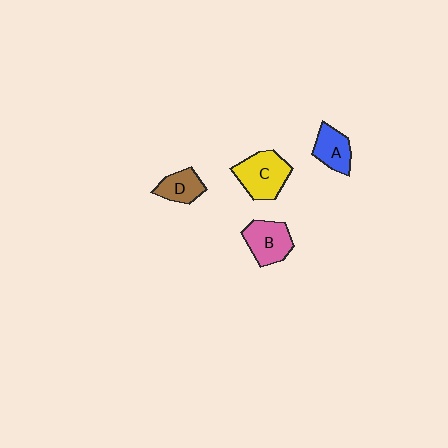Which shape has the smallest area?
Shape D (brown).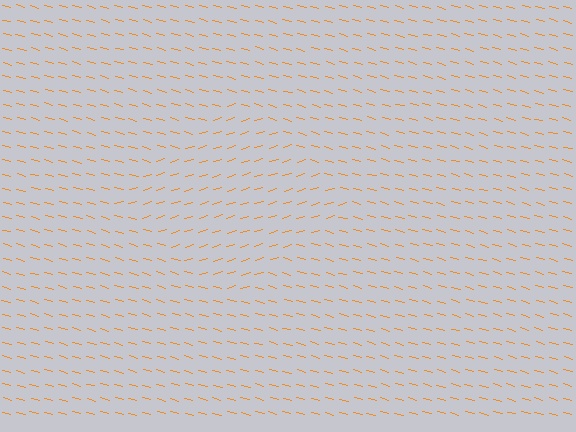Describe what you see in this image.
The image is filled with small orange line segments. A diamond region in the image has lines oriented differently from the surrounding lines, creating a visible texture boundary.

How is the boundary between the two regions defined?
The boundary is defined purely by a change in line orientation (approximately 32 degrees difference). All lines are the same color and thickness.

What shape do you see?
I see a diamond.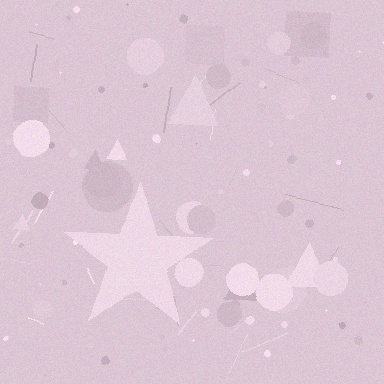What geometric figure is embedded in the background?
A star is embedded in the background.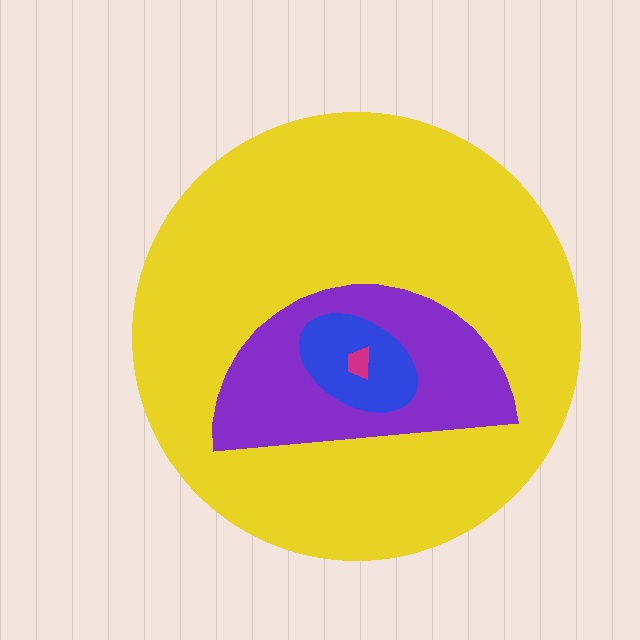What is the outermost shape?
The yellow circle.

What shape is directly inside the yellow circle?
The purple semicircle.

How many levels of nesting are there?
4.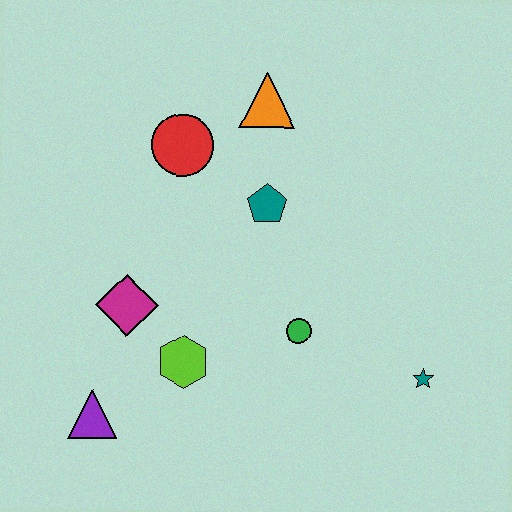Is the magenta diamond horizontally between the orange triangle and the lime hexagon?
No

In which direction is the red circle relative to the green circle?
The red circle is above the green circle.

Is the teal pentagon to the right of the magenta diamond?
Yes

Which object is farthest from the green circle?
The orange triangle is farthest from the green circle.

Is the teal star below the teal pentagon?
Yes